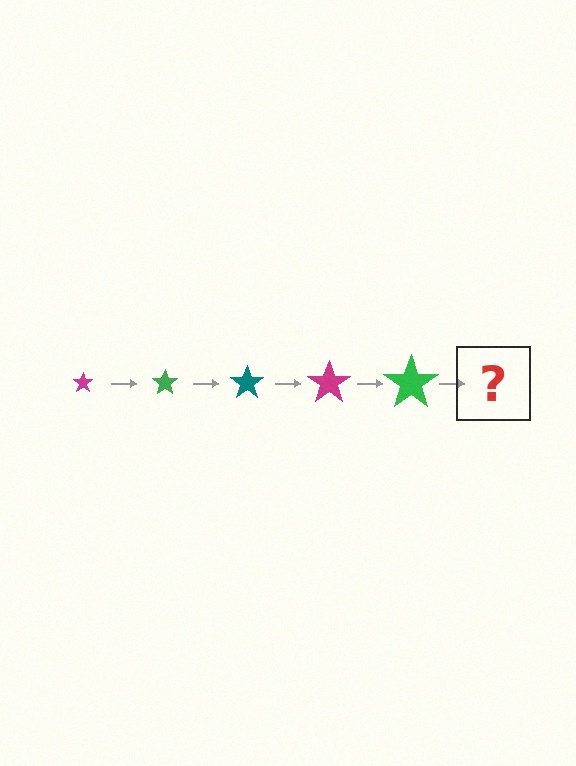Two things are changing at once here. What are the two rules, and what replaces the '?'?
The two rules are that the star grows larger each step and the color cycles through magenta, green, and teal. The '?' should be a teal star, larger than the previous one.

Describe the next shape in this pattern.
It should be a teal star, larger than the previous one.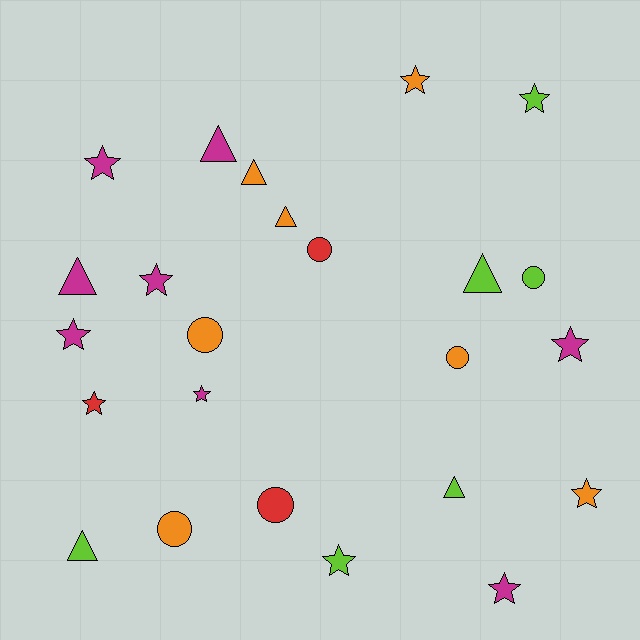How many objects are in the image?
There are 24 objects.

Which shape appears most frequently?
Star, with 11 objects.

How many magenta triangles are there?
There are 2 magenta triangles.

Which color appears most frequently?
Magenta, with 8 objects.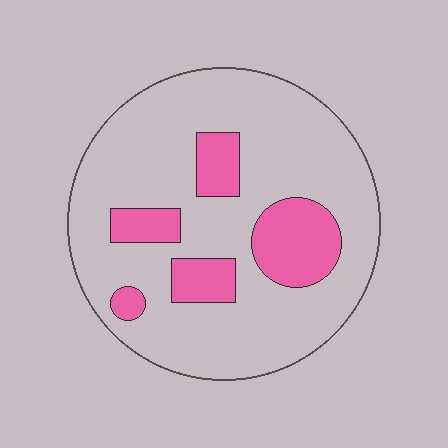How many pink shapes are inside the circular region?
5.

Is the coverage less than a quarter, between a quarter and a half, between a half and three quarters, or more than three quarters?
Less than a quarter.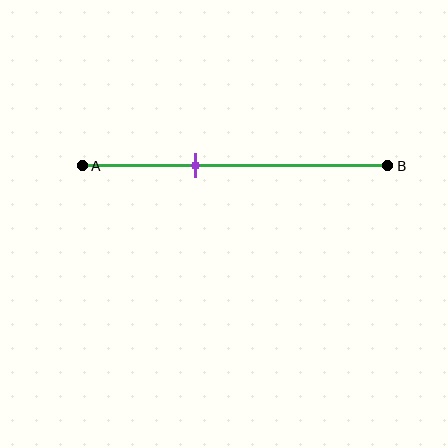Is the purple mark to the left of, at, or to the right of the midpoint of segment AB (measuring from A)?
The purple mark is to the left of the midpoint of segment AB.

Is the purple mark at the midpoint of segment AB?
No, the mark is at about 35% from A, not at the 50% midpoint.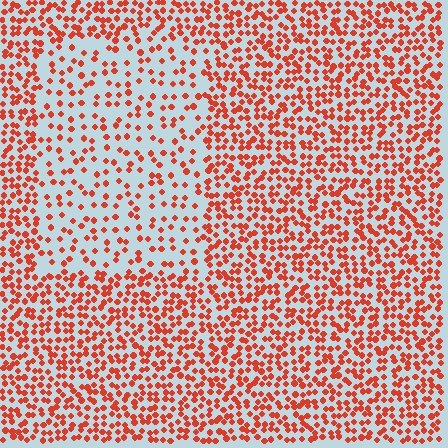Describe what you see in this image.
The image contains small red elements arranged at two different densities. A rectangle-shaped region is visible where the elements are less densely packed than the surrounding area.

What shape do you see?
I see a rectangle.